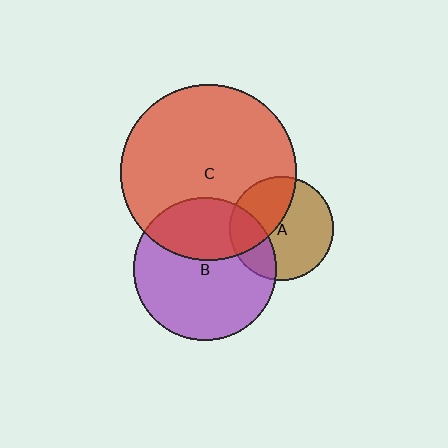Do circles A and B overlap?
Yes.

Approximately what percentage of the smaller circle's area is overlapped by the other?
Approximately 25%.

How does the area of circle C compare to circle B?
Approximately 1.5 times.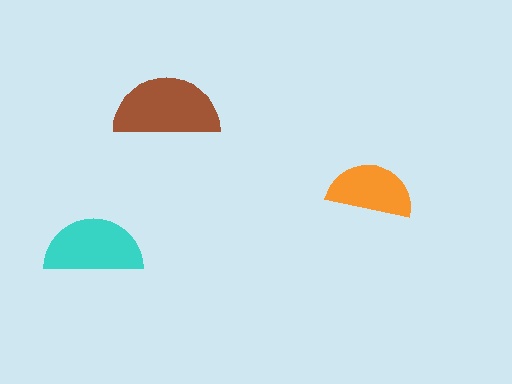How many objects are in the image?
There are 3 objects in the image.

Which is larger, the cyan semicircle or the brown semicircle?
The brown one.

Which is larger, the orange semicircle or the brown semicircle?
The brown one.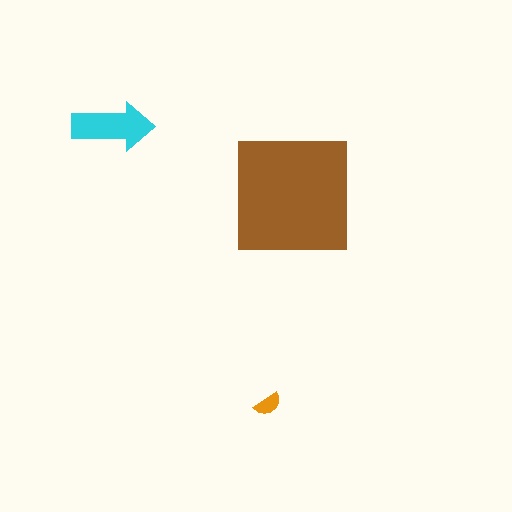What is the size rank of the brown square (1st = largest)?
1st.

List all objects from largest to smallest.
The brown square, the cyan arrow, the orange semicircle.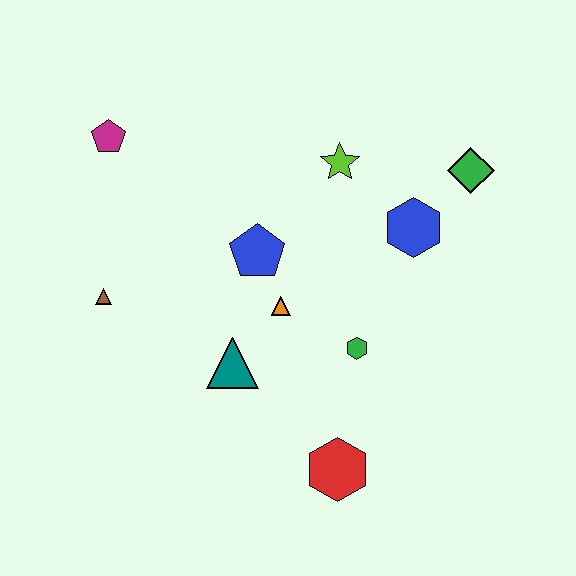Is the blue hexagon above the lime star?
No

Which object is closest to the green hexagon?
The orange triangle is closest to the green hexagon.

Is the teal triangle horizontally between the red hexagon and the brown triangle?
Yes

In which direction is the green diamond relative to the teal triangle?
The green diamond is to the right of the teal triangle.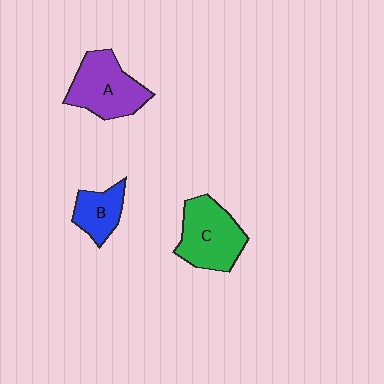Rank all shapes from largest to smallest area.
From largest to smallest: C (green), A (purple), B (blue).